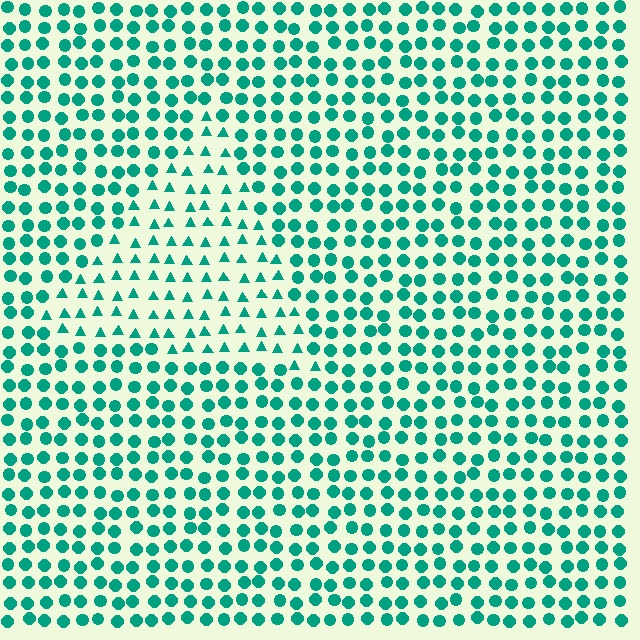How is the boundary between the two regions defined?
The boundary is defined by a change in element shape: triangles inside vs. circles outside. All elements share the same color and spacing.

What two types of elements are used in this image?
The image uses triangles inside the triangle region and circles outside it.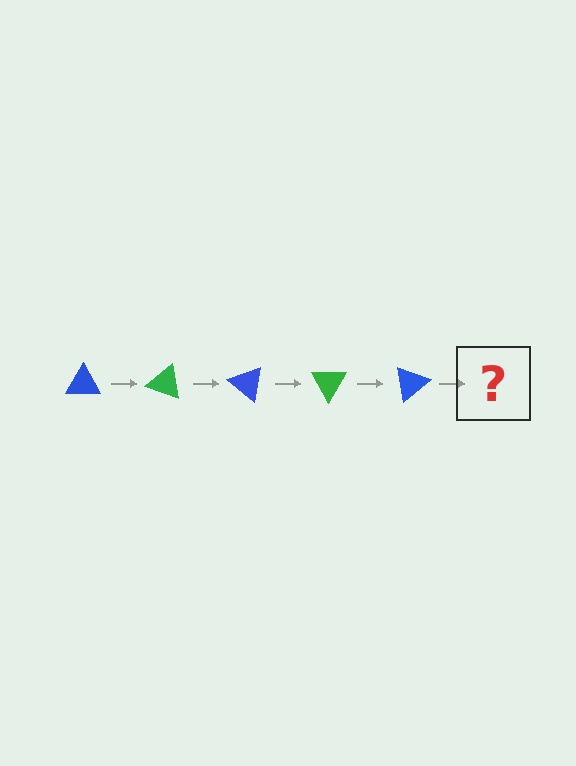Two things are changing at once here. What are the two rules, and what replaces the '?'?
The two rules are that it rotates 20 degrees each step and the color cycles through blue and green. The '?' should be a green triangle, rotated 100 degrees from the start.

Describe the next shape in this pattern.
It should be a green triangle, rotated 100 degrees from the start.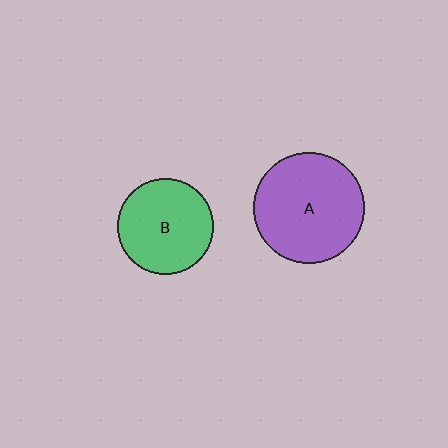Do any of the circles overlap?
No, none of the circles overlap.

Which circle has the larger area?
Circle A (purple).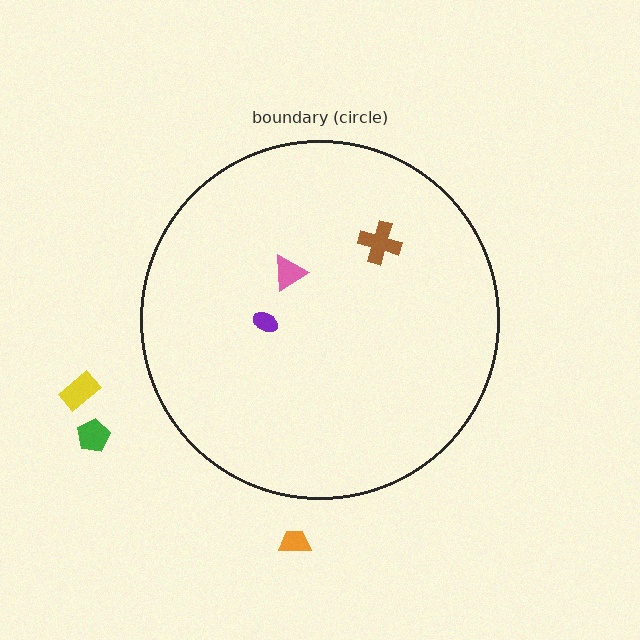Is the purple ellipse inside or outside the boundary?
Inside.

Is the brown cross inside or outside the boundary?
Inside.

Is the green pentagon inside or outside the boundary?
Outside.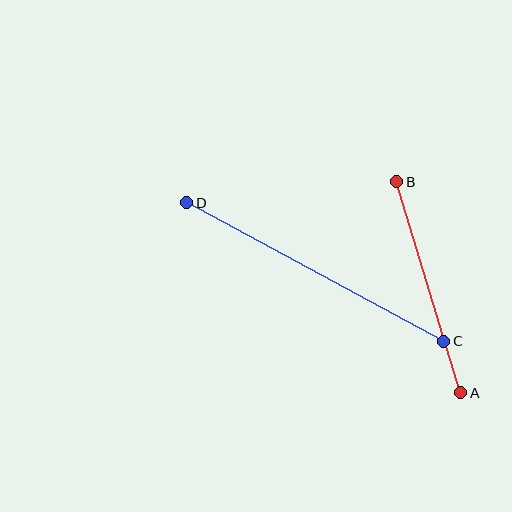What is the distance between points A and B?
The distance is approximately 221 pixels.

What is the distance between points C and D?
The distance is approximately 292 pixels.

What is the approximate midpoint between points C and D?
The midpoint is at approximately (315, 272) pixels.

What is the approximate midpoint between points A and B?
The midpoint is at approximately (429, 287) pixels.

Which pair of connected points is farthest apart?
Points C and D are farthest apart.